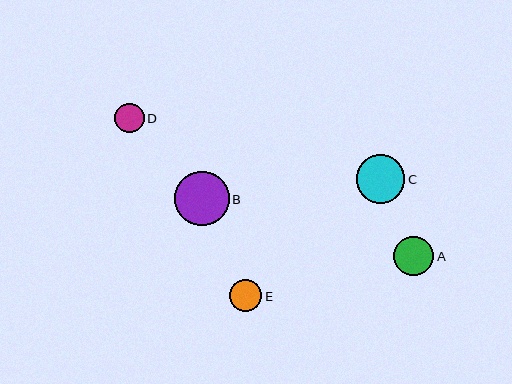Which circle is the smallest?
Circle D is the smallest with a size of approximately 29 pixels.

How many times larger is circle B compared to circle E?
Circle B is approximately 1.7 times the size of circle E.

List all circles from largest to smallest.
From largest to smallest: B, C, A, E, D.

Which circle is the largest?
Circle B is the largest with a size of approximately 55 pixels.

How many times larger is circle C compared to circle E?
Circle C is approximately 1.5 times the size of circle E.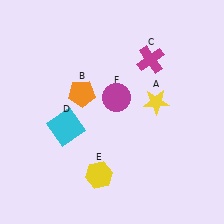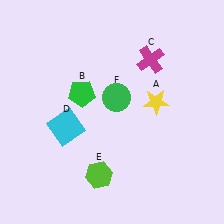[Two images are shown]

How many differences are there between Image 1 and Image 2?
There are 3 differences between the two images.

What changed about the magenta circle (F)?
In Image 1, F is magenta. In Image 2, it changed to green.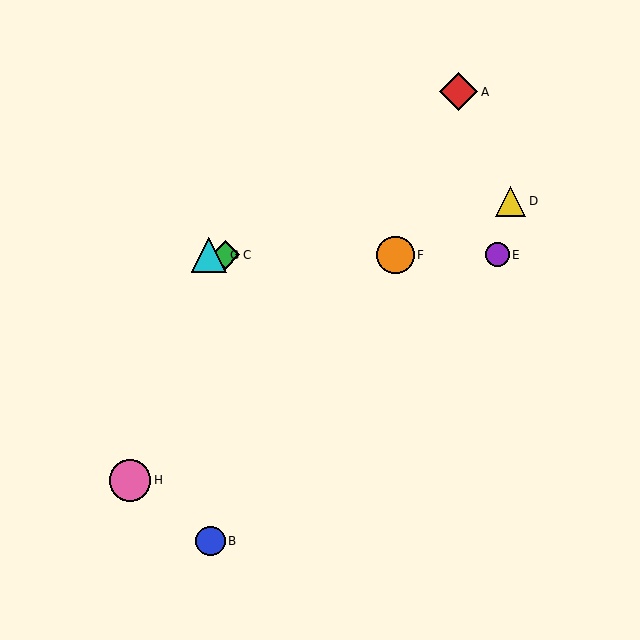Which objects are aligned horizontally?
Objects C, E, F, G are aligned horizontally.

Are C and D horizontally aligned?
No, C is at y≈255 and D is at y≈201.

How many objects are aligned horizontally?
4 objects (C, E, F, G) are aligned horizontally.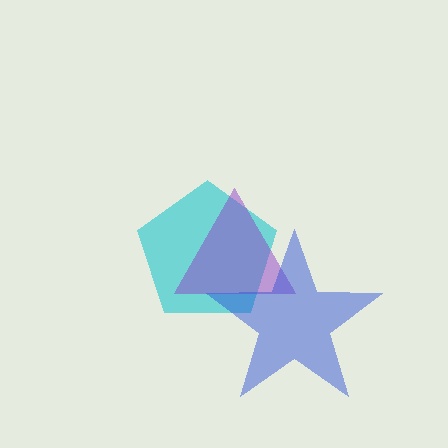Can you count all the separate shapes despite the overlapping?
Yes, there are 3 separate shapes.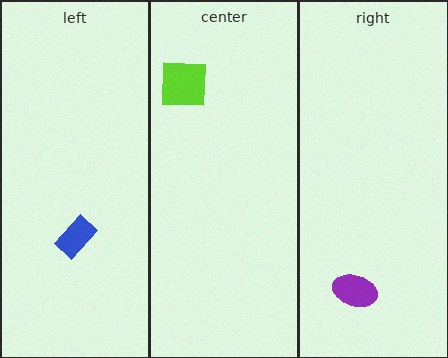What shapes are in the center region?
The lime square.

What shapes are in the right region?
The purple ellipse.